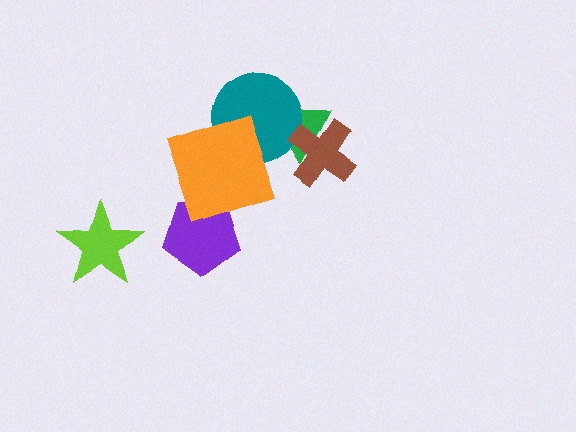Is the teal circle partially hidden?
Yes, it is partially covered by another shape.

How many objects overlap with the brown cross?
1 object overlaps with the brown cross.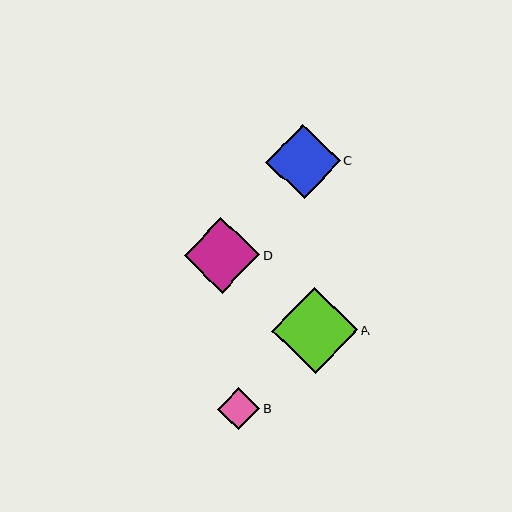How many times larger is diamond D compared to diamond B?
Diamond D is approximately 1.8 times the size of diamond B.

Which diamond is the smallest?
Diamond B is the smallest with a size of approximately 43 pixels.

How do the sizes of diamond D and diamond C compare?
Diamond D and diamond C are approximately the same size.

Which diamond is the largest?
Diamond A is the largest with a size of approximately 86 pixels.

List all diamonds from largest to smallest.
From largest to smallest: A, D, C, B.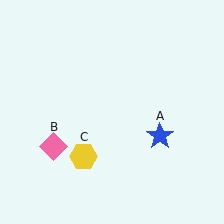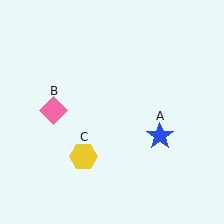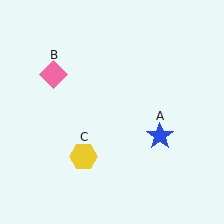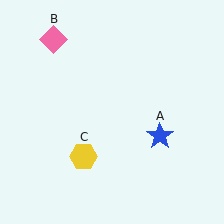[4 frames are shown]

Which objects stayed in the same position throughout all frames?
Blue star (object A) and yellow hexagon (object C) remained stationary.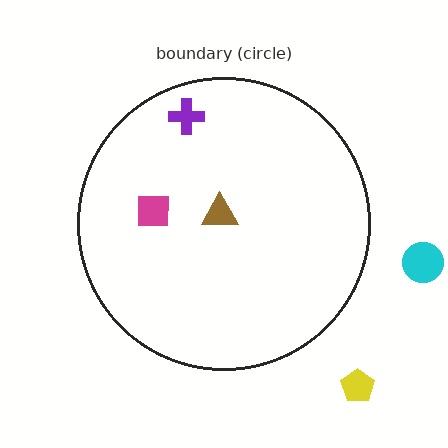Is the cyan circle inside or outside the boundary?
Outside.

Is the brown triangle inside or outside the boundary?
Inside.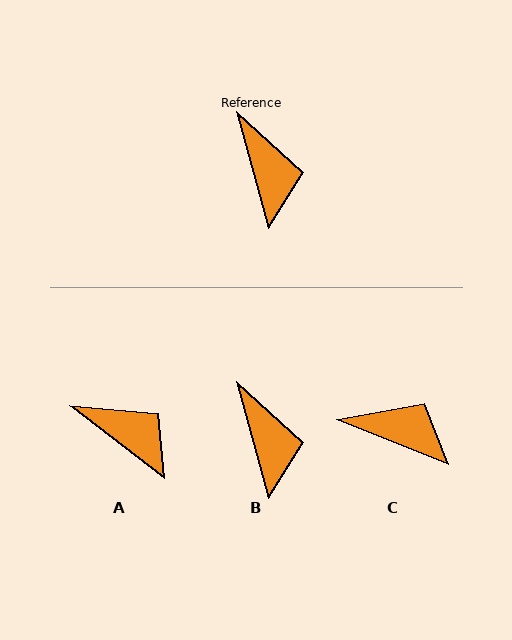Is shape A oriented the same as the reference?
No, it is off by about 37 degrees.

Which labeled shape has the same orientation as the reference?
B.